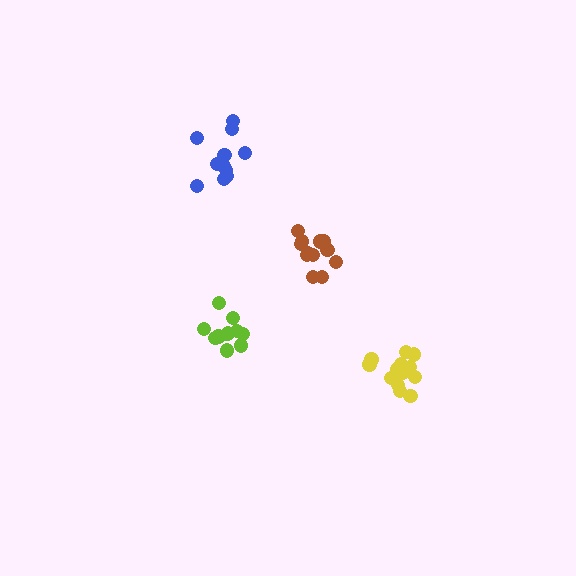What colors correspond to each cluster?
The clusters are colored: yellow, lime, brown, blue.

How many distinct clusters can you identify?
There are 4 distinct clusters.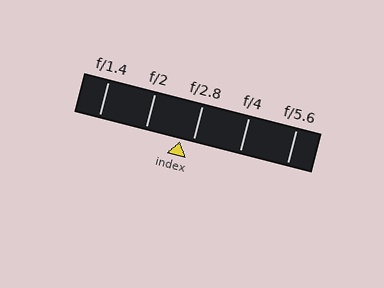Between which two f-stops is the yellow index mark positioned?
The index mark is between f/2 and f/2.8.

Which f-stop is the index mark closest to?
The index mark is closest to f/2.8.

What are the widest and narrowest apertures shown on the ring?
The widest aperture shown is f/1.4 and the narrowest is f/5.6.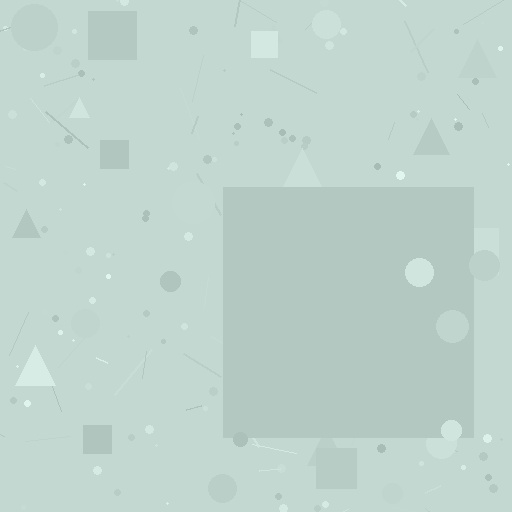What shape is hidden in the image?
A square is hidden in the image.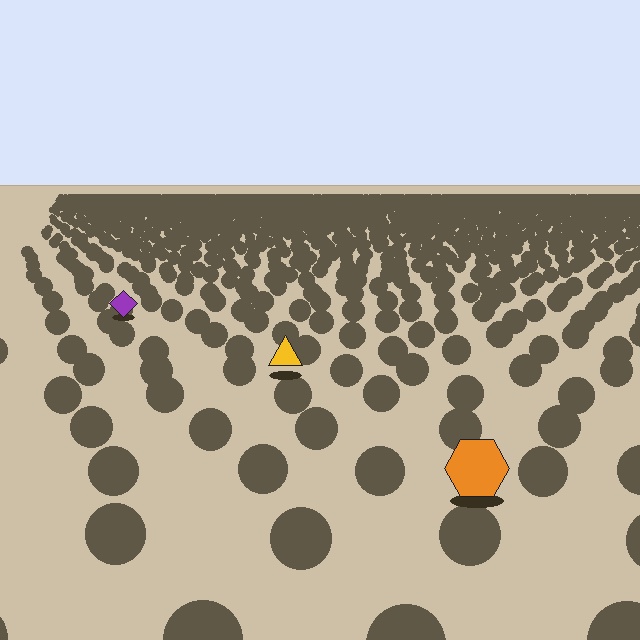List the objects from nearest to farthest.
From nearest to farthest: the orange hexagon, the yellow triangle, the purple diamond.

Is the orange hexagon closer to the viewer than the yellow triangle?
Yes. The orange hexagon is closer — you can tell from the texture gradient: the ground texture is coarser near it.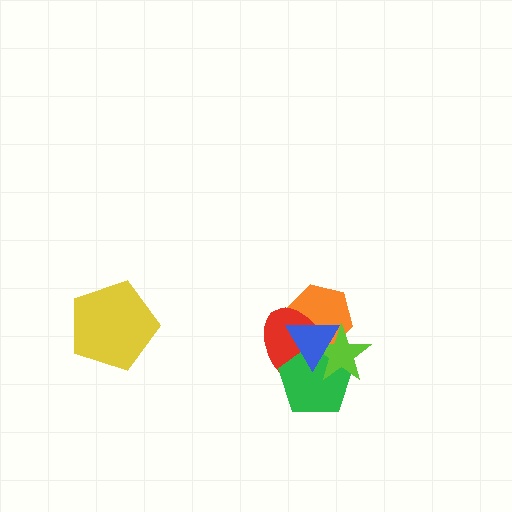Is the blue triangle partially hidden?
No, no other shape covers it.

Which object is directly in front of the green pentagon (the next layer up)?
The lime star is directly in front of the green pentagon.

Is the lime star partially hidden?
Yes, it is partially covered by another shape.